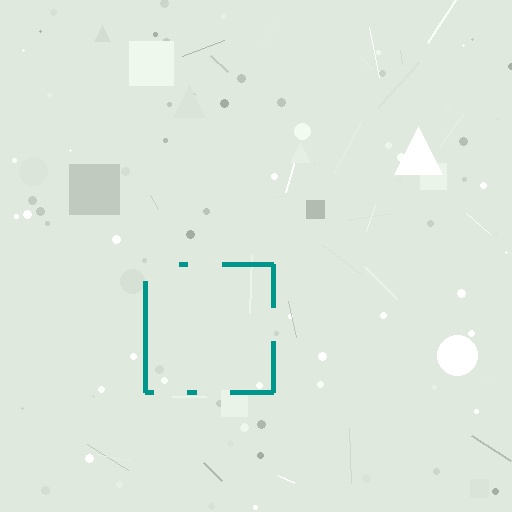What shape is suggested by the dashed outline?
The dashed outline suggests a square.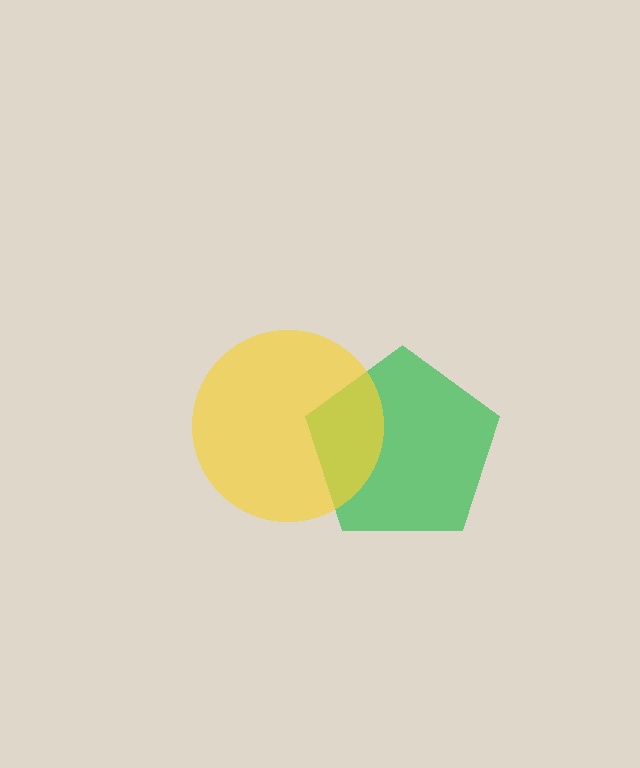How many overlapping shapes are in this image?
There are 2 overlapping shapes in the image.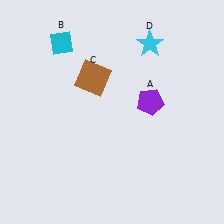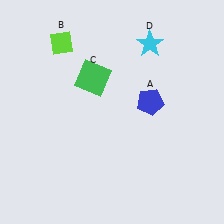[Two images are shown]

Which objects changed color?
A changed from purple to blue. B changed from cyan to lime. C changed from brown to green.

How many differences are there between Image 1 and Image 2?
There are 3 differences between the two images.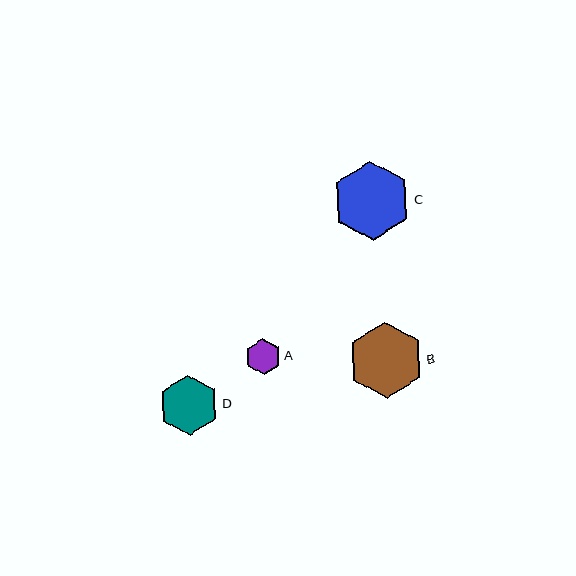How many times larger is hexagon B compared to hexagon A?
Hexagon B is approximately 2.1 times the size of hexagon A.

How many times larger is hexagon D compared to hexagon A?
Hexagon D is approximately 1.7 times the size of hexagon A.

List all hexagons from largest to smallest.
From largest to smallest: C, B, D, A.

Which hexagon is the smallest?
Hexagon A is the smallest with a size of approximately 36 pixels.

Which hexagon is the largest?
Hexagon C is the largest with a size of approximately 79 pixels.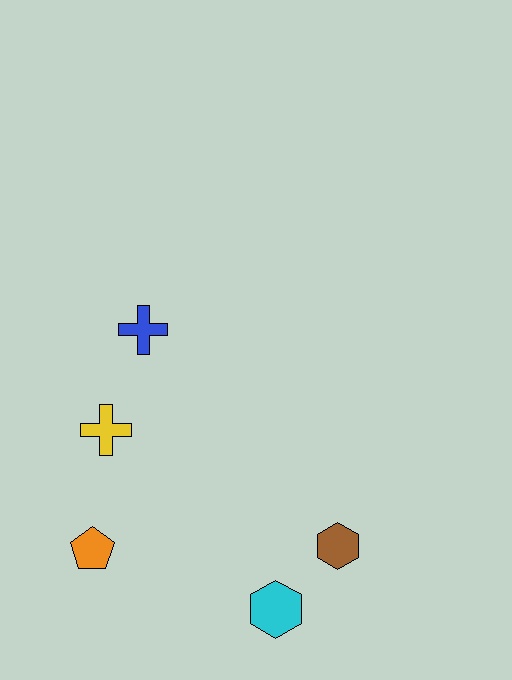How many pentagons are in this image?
There is 1 pentagon.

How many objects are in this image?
There are 5 objects.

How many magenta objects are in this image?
There are no magenta objects.